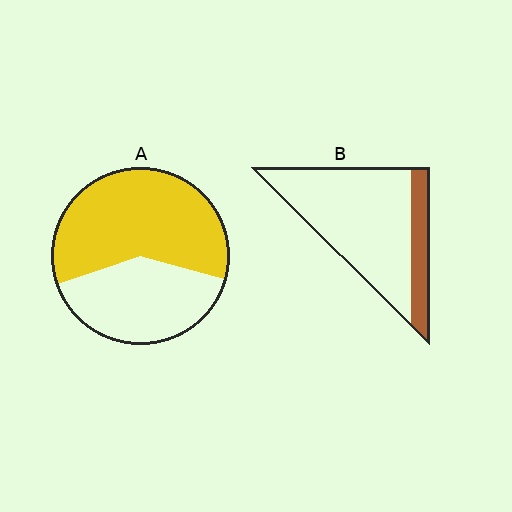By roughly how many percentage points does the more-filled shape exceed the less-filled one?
By roughly 40 percentage points (A over B).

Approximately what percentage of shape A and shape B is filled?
A is approximately 60% and B is approximately 20%.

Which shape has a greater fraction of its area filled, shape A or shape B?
Shape A.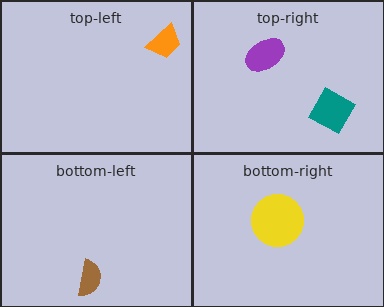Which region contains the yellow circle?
The bottom-right region.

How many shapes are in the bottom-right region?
1.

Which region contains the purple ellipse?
The top-right region.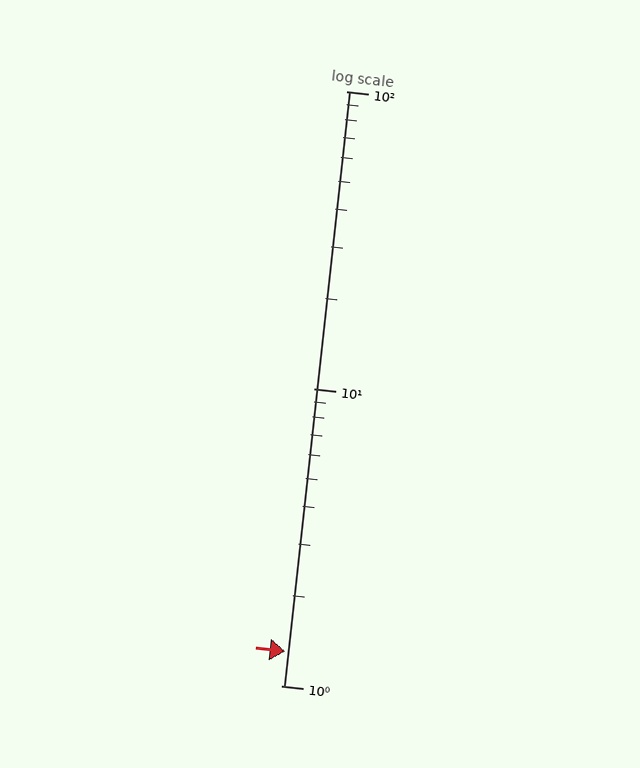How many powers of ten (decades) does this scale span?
The scale spans 2 decades, from 1 to 100.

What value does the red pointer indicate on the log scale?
The pointer indicates approximately 1.3.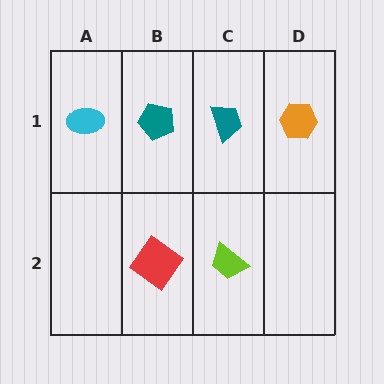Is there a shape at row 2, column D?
No, that cell is empty.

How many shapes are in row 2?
2 shapes.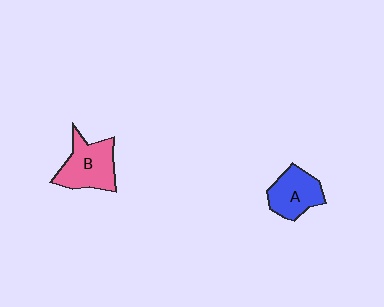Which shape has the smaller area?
Shape A (blue).